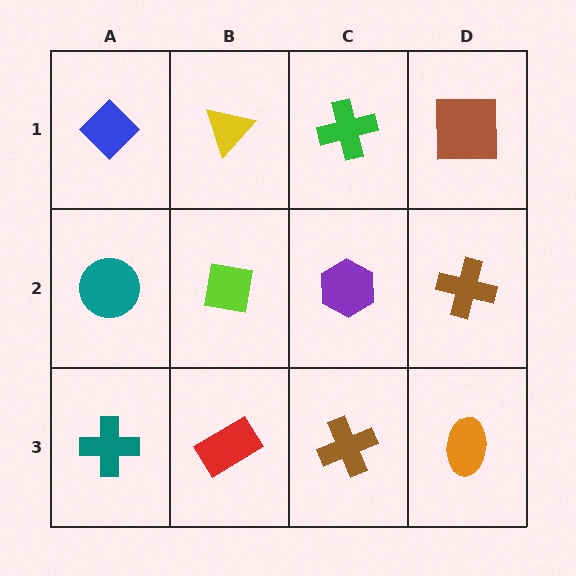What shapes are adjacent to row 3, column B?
A lime square (row 2, column B), a teal cross (row 3, column A), a brown cross (row 3, column C).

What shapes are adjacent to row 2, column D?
A brown square (row 1, column D), an orange ellipse (row 3, column D), a purple hexagon (row 2, column C).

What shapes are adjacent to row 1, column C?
A purple hexagon (row 2, column C), a yellow triangle (row 1, column B), a brown square (row 1, column D).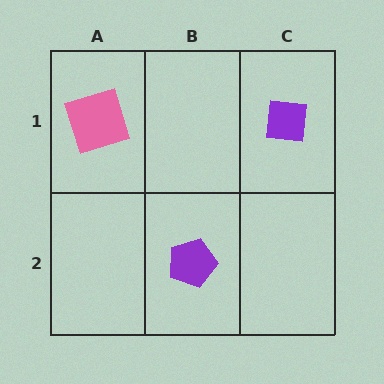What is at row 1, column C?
A purple square.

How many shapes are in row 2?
1 shape.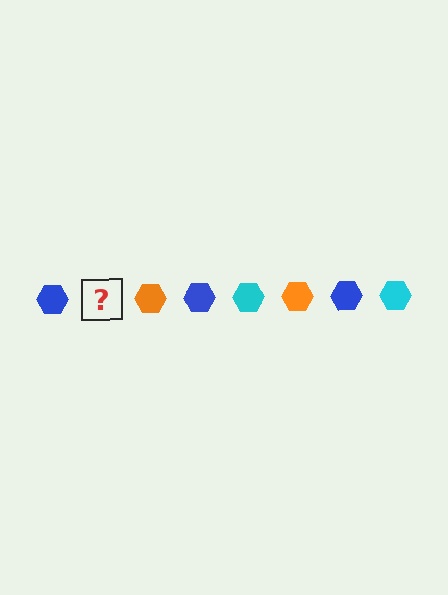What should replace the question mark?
The question mark should be replaced with a cyan hexagon.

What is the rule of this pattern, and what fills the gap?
The rule is that the pattern cycles through blue, cyan, orange hexagons. The gap should be filled with a cyan hexagon.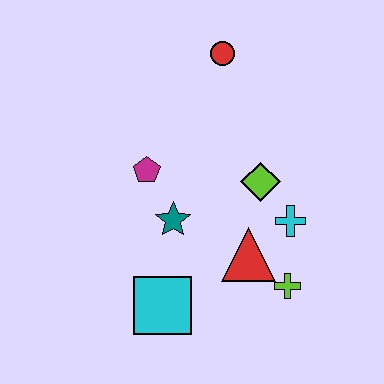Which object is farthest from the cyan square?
The red circle is farthest from the cyan square.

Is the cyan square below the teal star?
Yes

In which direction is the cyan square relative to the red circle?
The cyan square is below the red circle.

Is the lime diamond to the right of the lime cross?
No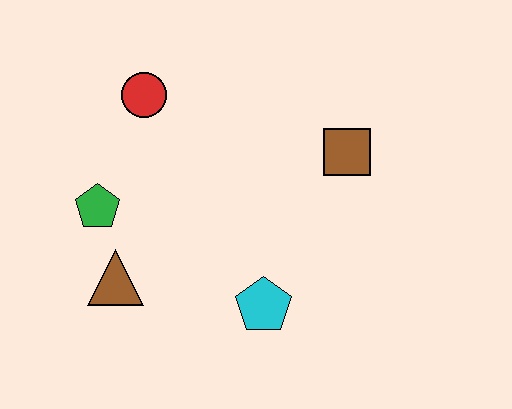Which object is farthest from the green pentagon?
The brown square is farthest from the green pentagon.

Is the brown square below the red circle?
Yes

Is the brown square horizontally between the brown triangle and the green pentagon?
No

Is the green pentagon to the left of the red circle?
Yes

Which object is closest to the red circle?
The green pentagon is closest to the red circle.